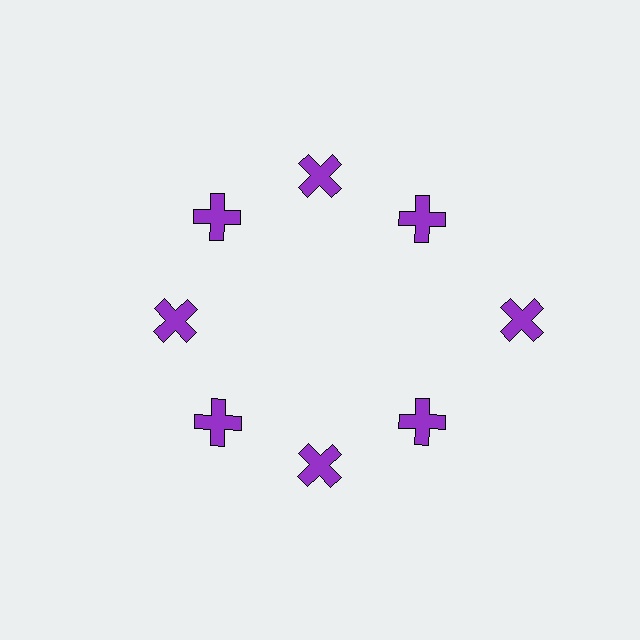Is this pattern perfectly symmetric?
No. The 8 purple crosses are arranged in a ring, but one element near the 3 o'clock position is pushed outward from the center, breaking the 8-fold rotational symmetry.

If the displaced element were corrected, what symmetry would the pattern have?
It would have 8-fold rotational symmetry — the pattern would map onto itself every 45 degrees.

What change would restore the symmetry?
The symmetry would be restored by moving it inward, back onto the ring so that all 8 crosses sit at equal angles and equal distance from the center.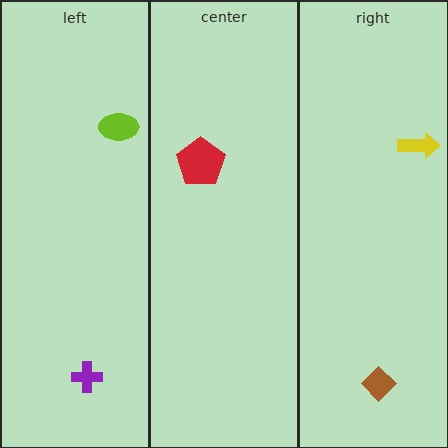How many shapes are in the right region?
2.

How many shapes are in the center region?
1.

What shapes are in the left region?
The purple cross, the lime ellipse.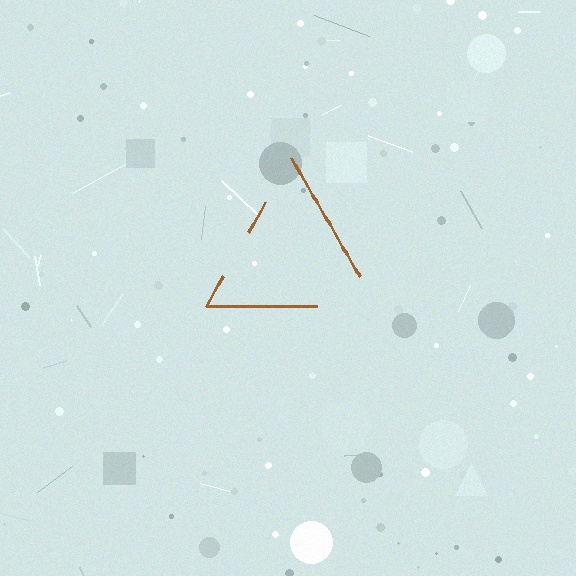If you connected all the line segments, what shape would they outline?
They would outline a triangle.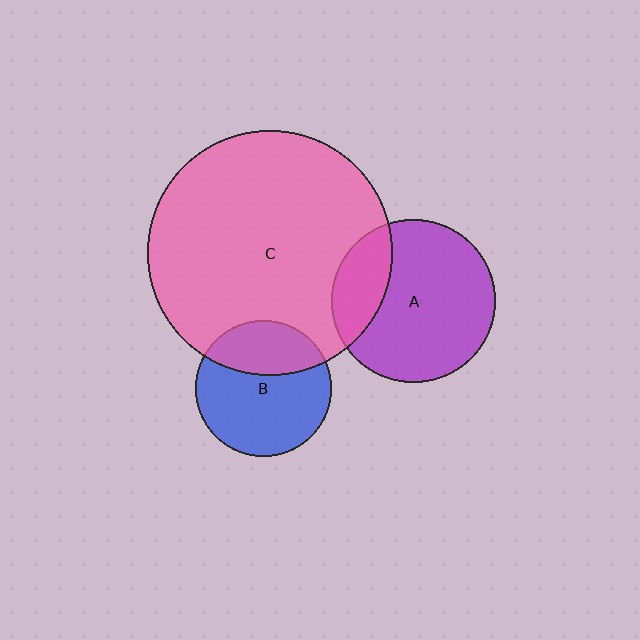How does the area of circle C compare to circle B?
Approximately 3.2 times.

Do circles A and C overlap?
Yes.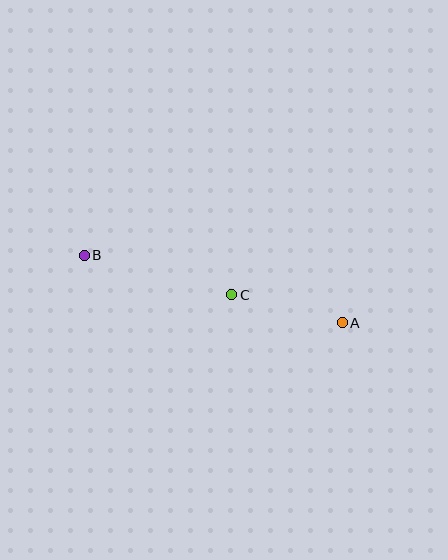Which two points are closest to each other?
Points A and C are closest to each other.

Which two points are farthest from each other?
Points A and B are farthest from each other.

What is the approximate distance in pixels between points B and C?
The distance between B and C is approximately 153 pixels.